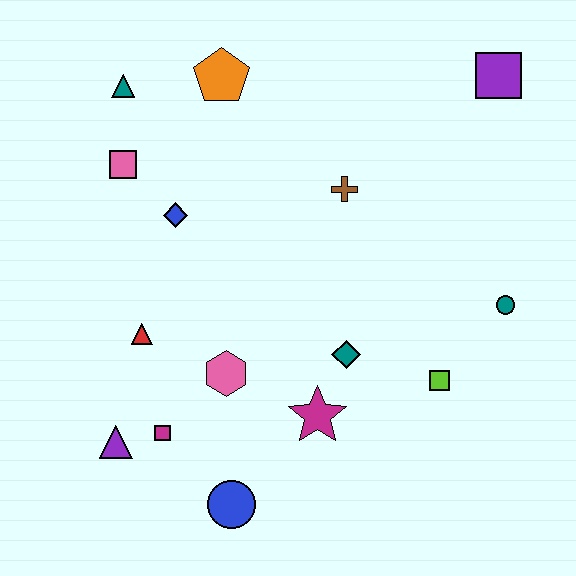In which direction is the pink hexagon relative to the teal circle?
The pink hexagon is to the left of the teal circle.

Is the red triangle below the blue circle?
No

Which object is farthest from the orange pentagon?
The blue circle is farthest from the orange pentagon.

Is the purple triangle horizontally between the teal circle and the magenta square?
No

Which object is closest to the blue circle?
The magenta square is closest to the blue circle.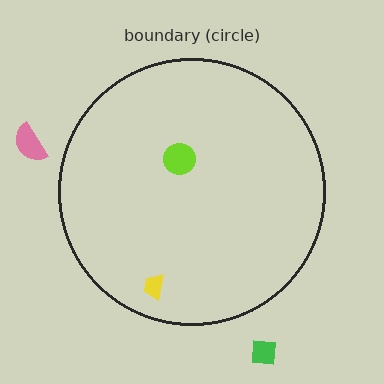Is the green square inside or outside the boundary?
Outside.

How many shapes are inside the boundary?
2 inside, 2 outside.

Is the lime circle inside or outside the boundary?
Inside.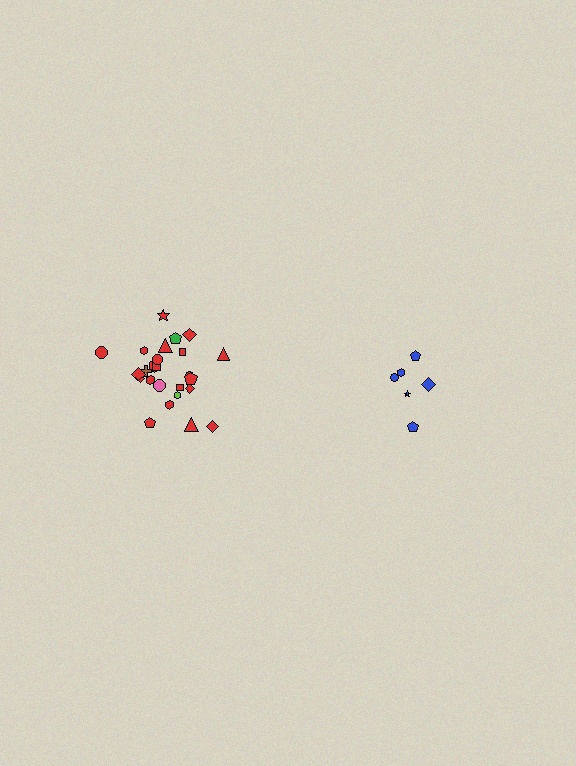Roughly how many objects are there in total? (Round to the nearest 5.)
Roughly 30 objects in total.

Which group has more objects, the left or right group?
The left group.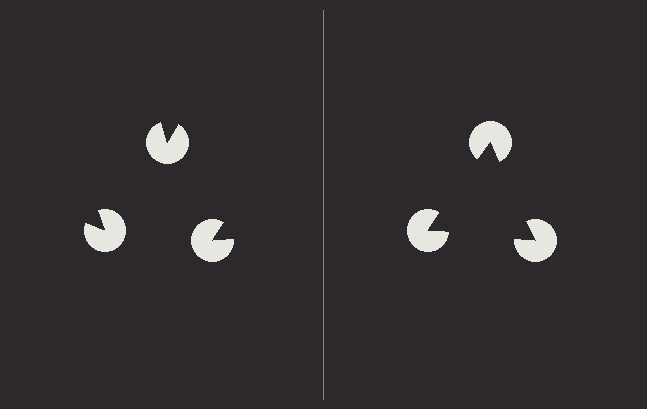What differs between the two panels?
The pac-man discs are positioned identically on both sides; only the wedge orientations differ. On the right they align to a triangle; on the left they are misaligned.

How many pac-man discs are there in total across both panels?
6 — 3 on each side.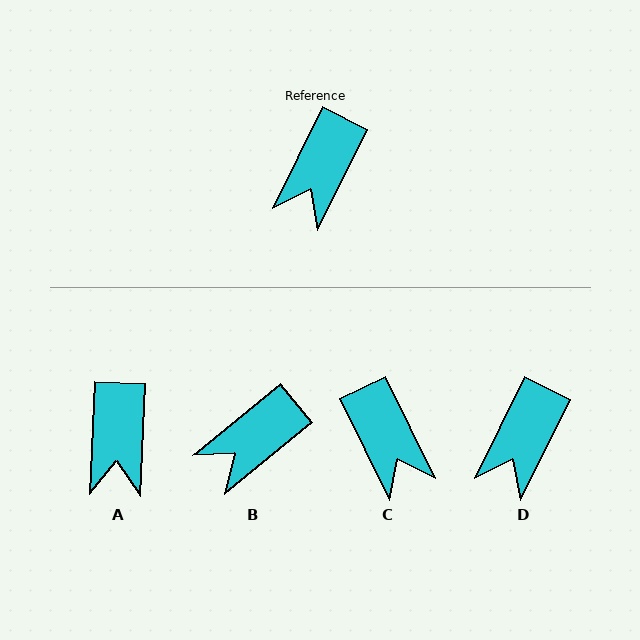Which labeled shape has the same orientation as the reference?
D.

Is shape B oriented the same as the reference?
No, it is off by about 24 degrees.